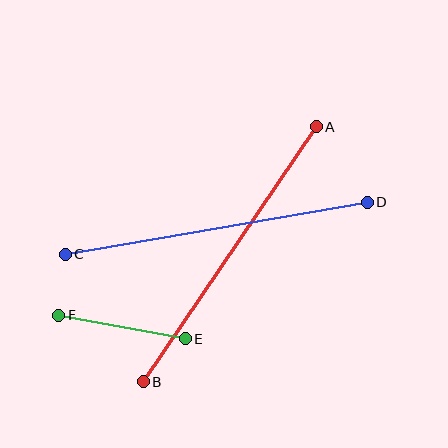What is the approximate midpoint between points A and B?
The midpoint is at approximately (230, 254) pixels.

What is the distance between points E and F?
The distance is approximately 129 pixels.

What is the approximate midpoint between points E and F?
The midpoint is at approximately (122, 327) pixels.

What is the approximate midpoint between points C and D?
The midpoint is at approximately (216, 228) pixels.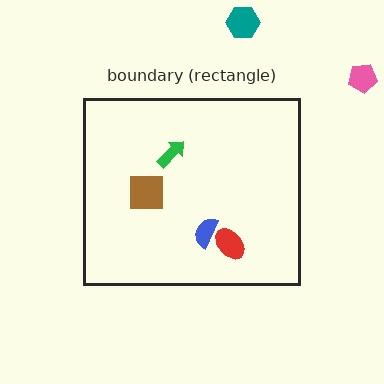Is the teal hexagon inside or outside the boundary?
Outside.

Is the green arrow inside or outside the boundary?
Inside.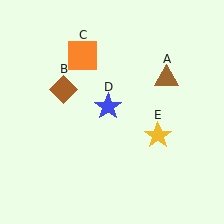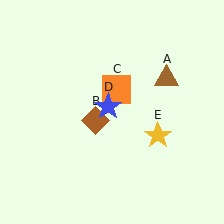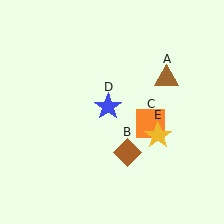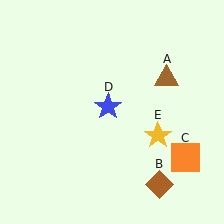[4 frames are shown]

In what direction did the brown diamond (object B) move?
The brown diamond (object B) moved down and to the right.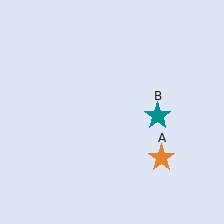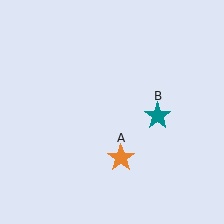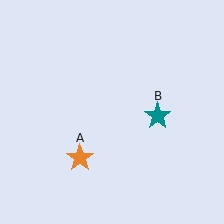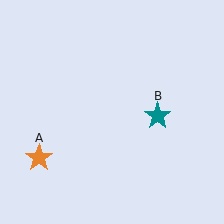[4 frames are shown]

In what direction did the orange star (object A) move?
The orange star (object A) moved left.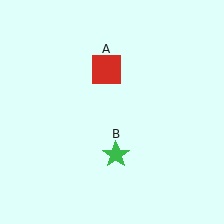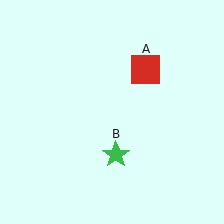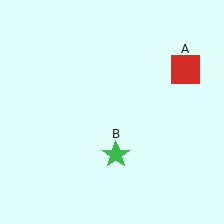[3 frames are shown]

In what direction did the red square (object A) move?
The red square (object A) moved right.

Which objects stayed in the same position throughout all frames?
Green star (object B) remained stationary.